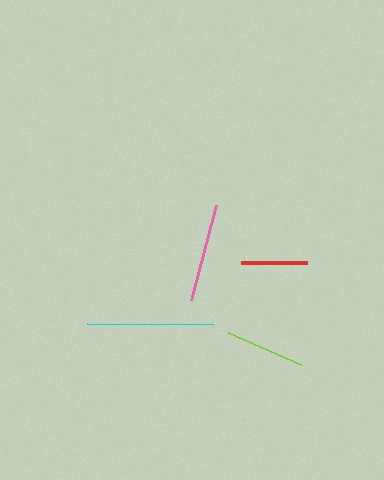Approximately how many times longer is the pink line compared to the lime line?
The pink line is approximately 1.2 times the length of the lime line.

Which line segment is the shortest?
The red line is the shortest at approximately 66 pixels.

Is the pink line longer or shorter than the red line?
The pink line is longer than the red line.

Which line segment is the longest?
The cyan line is the longest at approximately 126 pixels.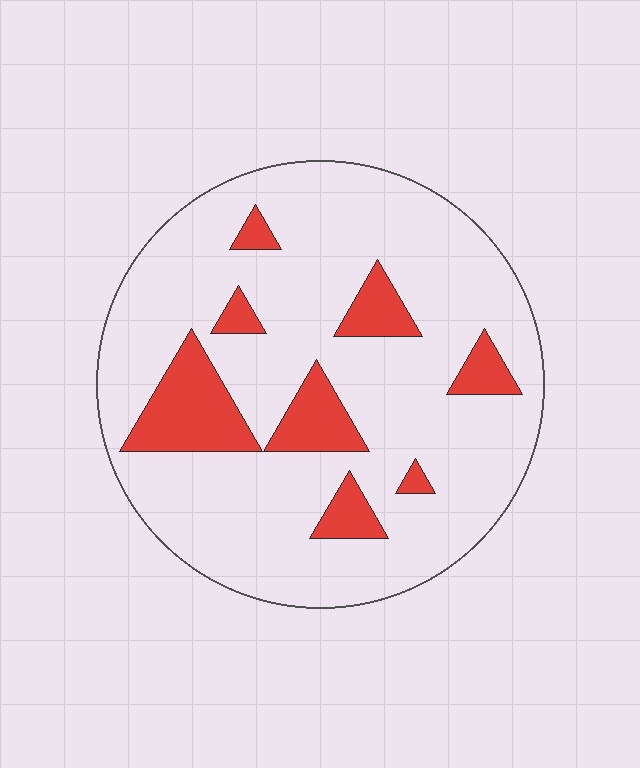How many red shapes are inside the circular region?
8.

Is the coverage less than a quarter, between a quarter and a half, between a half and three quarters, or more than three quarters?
Less than a quarter.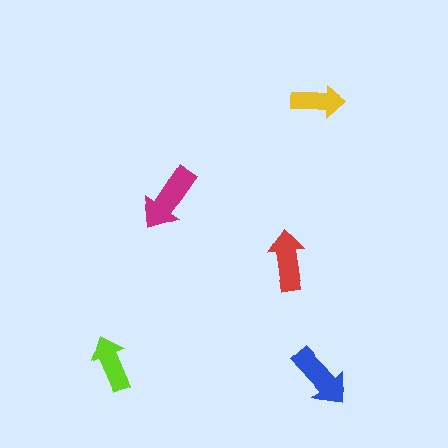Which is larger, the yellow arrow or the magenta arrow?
The magenta one.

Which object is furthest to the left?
The lime arrow is leftmost.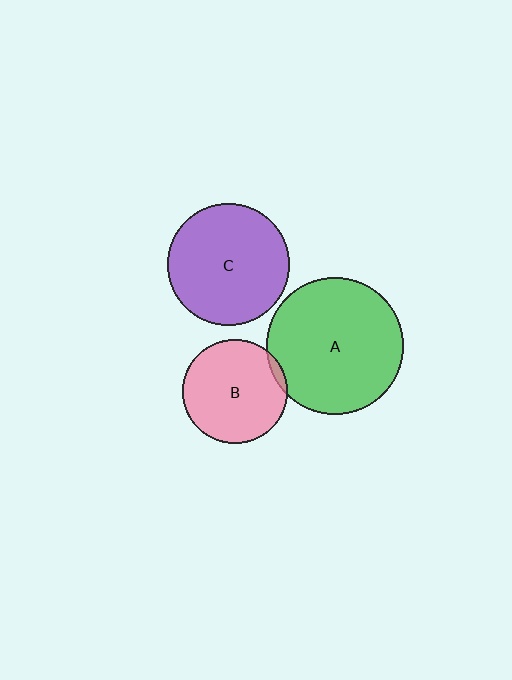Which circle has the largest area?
Circle A (green).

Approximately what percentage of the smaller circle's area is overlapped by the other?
Approximately 5%.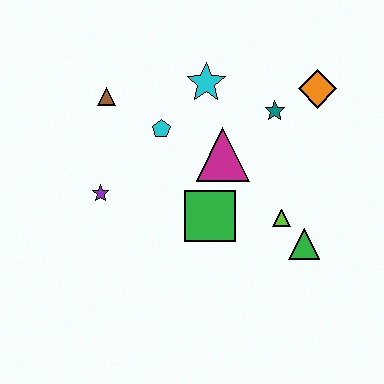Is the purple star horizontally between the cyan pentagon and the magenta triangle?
No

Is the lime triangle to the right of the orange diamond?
No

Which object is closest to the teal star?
The orange diamond is closest to the teal star.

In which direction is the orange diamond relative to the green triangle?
The orange diamond is above the green triangle.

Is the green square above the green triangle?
Yes